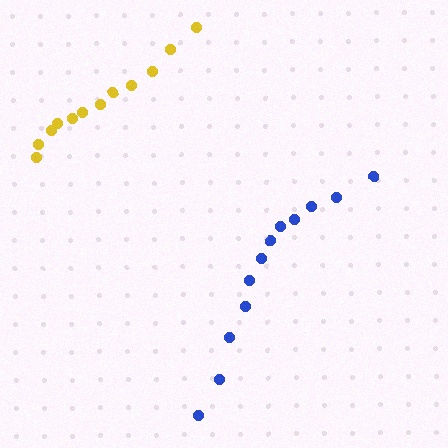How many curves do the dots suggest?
There are 2 distinct paths.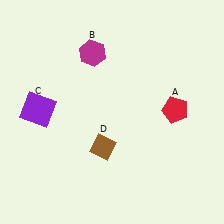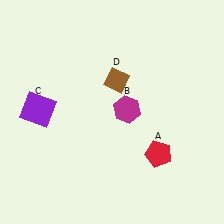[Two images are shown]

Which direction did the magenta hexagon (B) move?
The magenta hexagon (B) moved down.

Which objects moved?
The objects that moved are: the red pentagon (A), the magenta hexagon (B), the brown diamond (D).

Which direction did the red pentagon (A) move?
The red pentagon (A) moved down.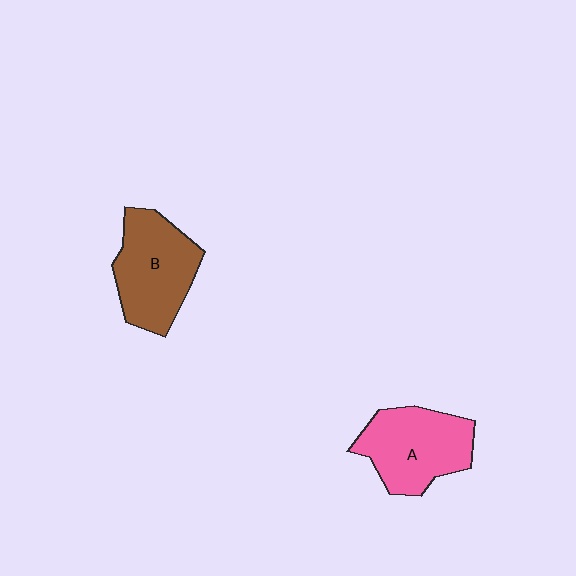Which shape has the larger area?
Shape B (brown).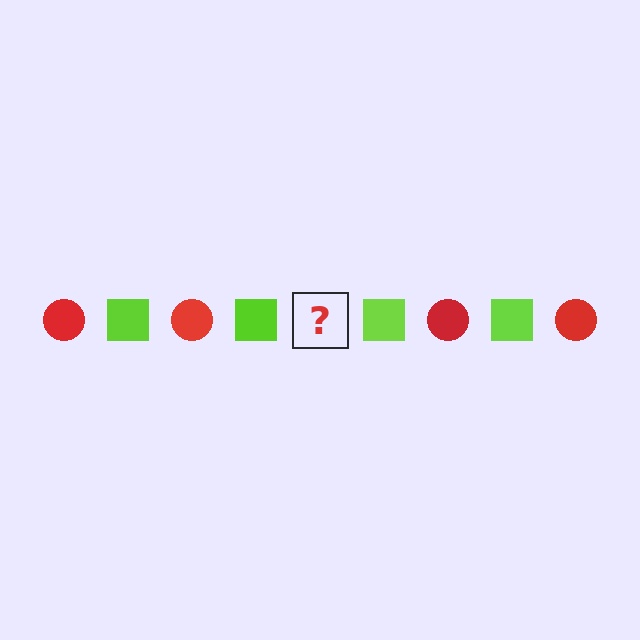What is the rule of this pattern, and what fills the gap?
The rule is that the pattern alternates between red circle and lime square. The gap should be filled with a red circle.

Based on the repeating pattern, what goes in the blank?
The blank should be a red circle.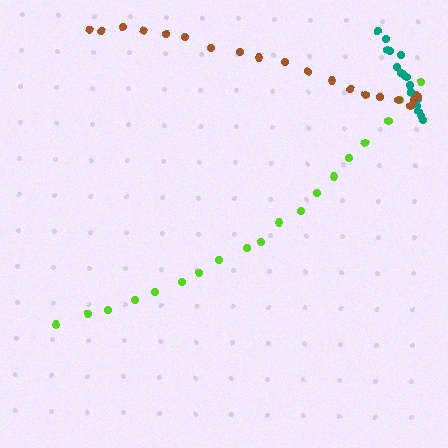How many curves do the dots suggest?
There are 3 distinct paths.